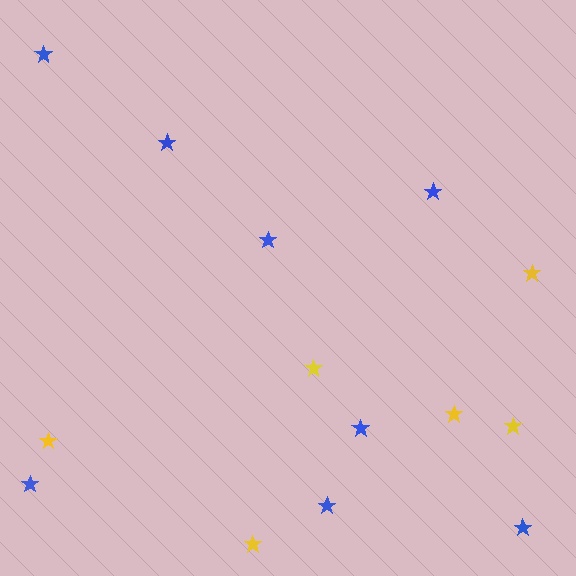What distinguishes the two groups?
There are 2 groups: one group of yellow stars (6) and one group of blue stars (8).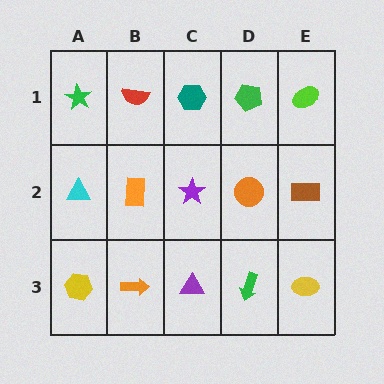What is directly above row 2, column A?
A green star.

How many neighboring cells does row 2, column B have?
4.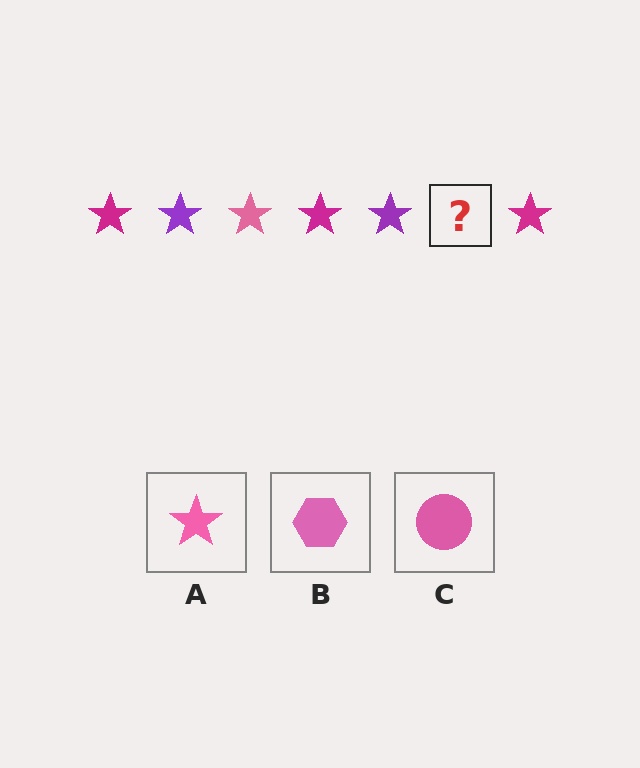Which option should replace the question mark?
Option A.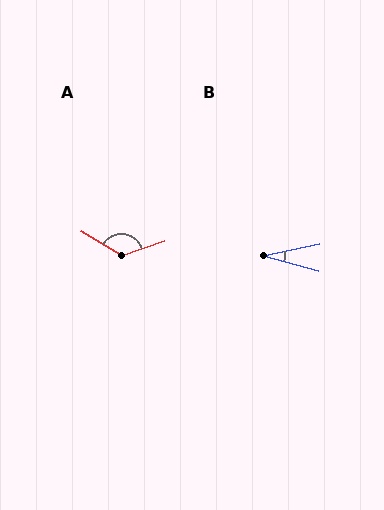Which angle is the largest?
A, at approximately 130 degrees.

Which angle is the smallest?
B, at approximately 27 degrees.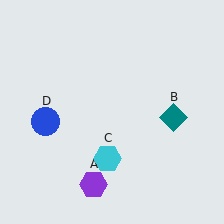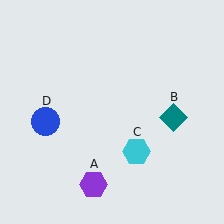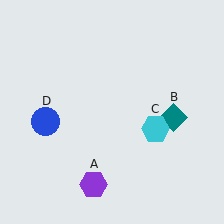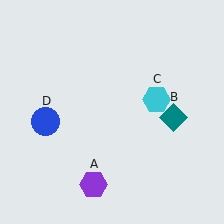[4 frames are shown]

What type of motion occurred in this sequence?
The cyan hexagon (object C) rotated counterclockwise around the center of the scene.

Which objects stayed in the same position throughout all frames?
Purple hexagon (object A) and teal diamond (object B) and blue circle (object D) remained stationary.